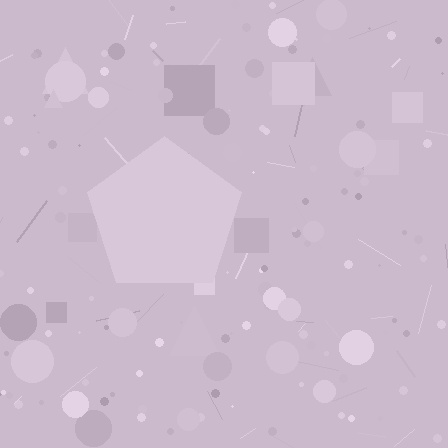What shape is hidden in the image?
A pentagon is hidden in the image.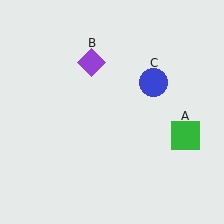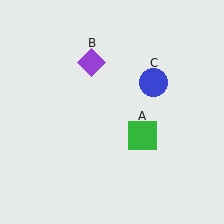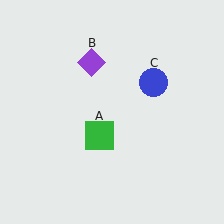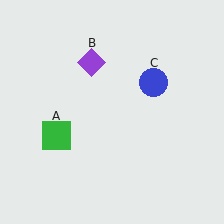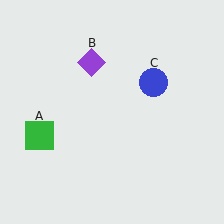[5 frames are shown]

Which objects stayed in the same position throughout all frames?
Purple diamond (object B) and blue circle (object C) remained stationary.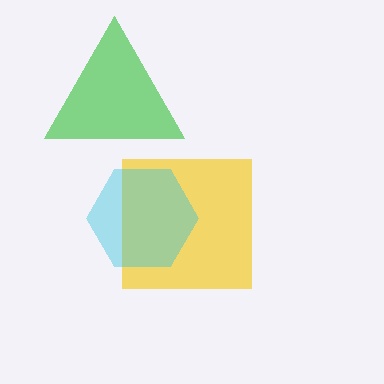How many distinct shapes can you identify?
There are 3 distinct shapes: a yellow square, a cyan hexagon, a green triangle.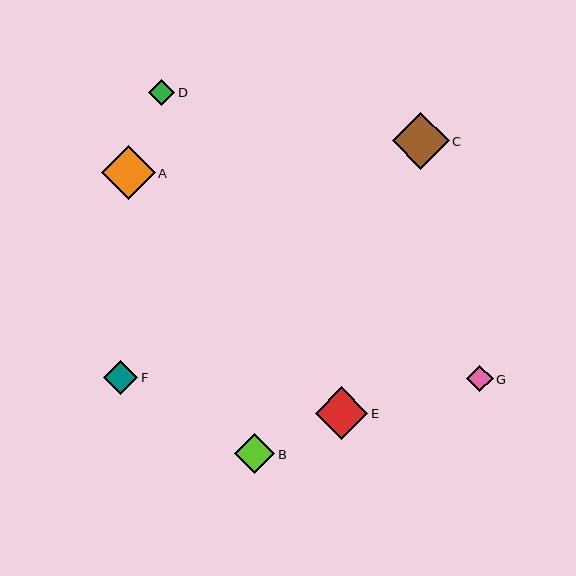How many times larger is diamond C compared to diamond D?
Diamond C is approximately 2.2 times the size of diamond D.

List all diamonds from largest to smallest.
From largest to smallest: C, A, E, B, F, G, D.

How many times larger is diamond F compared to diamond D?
Diamond F is approximately 1.3 times the size of diamond D.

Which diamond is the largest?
Diamond C is the largest with a size of approximately 57 pixels.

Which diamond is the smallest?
Diamond D is the smallest with a size of approximately 26 pixels.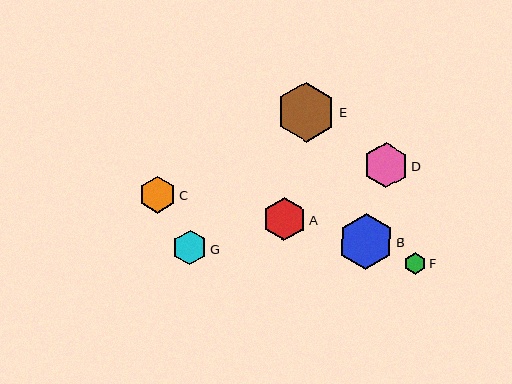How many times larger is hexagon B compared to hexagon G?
Hexagon B is approximately 1.6 times the size of hexagon G.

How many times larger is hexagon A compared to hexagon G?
Hexagon A is approximately 1.2 times the size of hexagon G.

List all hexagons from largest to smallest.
From largest to smallest: E, B, D, A, C, G, F.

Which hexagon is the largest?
Hexagon E is the largest with a size of approximately 59 pixels.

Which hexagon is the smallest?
Hexagon F is the smallest with a size of approximately 21 pixels.